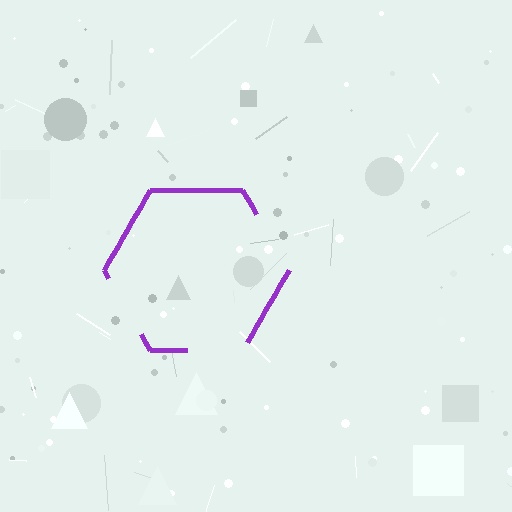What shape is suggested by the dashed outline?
The dashed outline suggests a hexagon.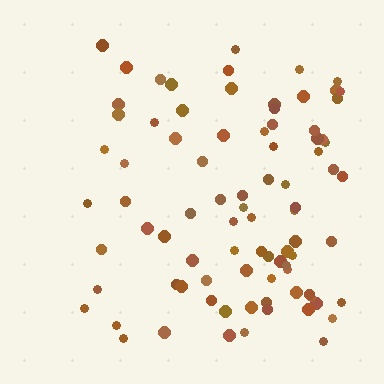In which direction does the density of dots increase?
From left to right, with the right side densest.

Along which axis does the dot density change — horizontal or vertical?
Horizontal.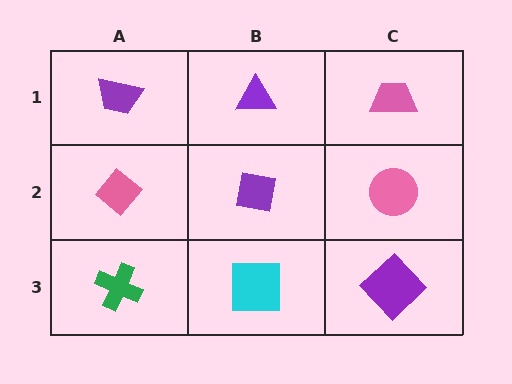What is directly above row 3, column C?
A pink circle.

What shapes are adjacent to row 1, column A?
A pink diamond (row 2, column A), a purple triangle (row 1, column B).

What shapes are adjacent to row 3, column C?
A pink circle (row 2, column C), a cyan square (row 3, column B).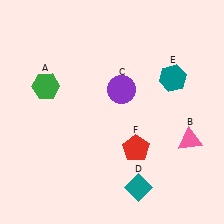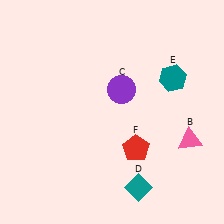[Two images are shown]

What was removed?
The green hexagon (A) was removed in Image 2.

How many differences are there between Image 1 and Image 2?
There is 1 difference between the two images.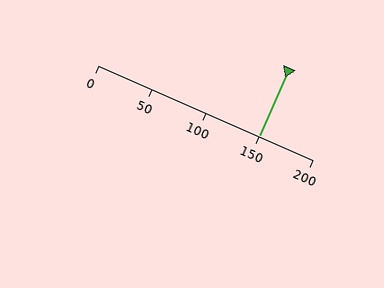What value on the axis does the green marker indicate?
The marker indicates approximately 150.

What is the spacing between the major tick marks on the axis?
The major ticks are spaced 50 apart.